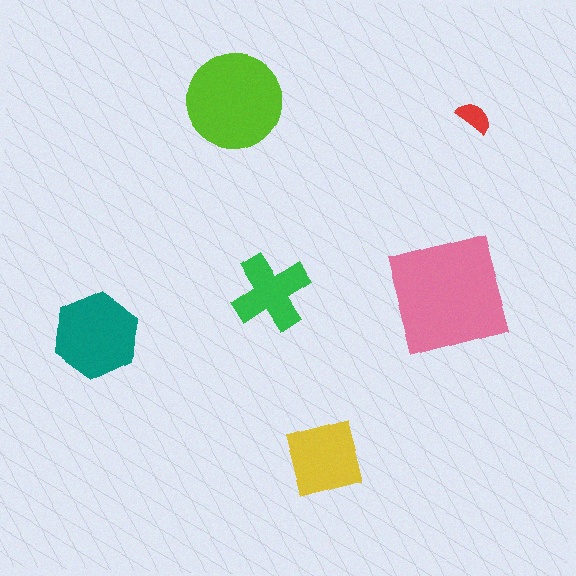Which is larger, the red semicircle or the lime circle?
The lime circle.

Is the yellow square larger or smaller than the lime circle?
Smaller.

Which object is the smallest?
The red semicircle.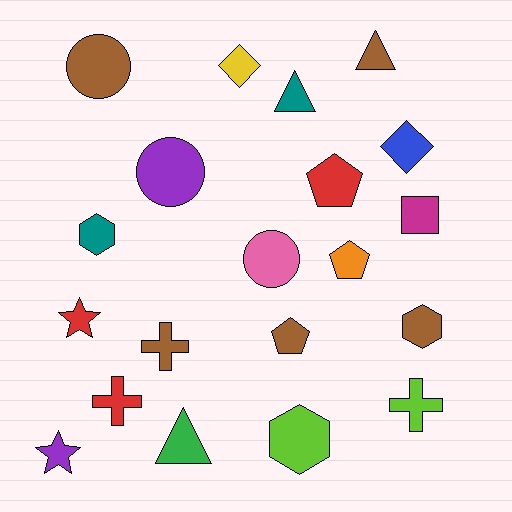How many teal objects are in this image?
There are 2 teal objects.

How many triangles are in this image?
There are 3 triangles.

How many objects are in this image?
There are 20 objects.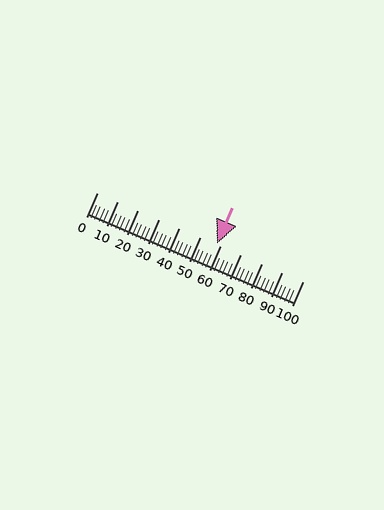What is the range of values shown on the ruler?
The ruler shows values from 0 to 100.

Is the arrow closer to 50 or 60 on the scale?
The arrow is closer to 60.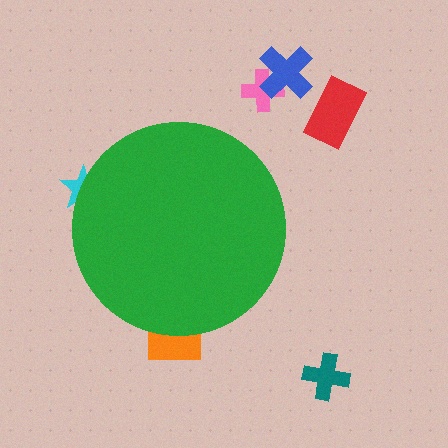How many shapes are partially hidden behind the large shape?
2 shapes are partially hidden.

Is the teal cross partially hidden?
No, the teal cross is fully visible.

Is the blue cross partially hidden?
No, the blue cross is fully visible.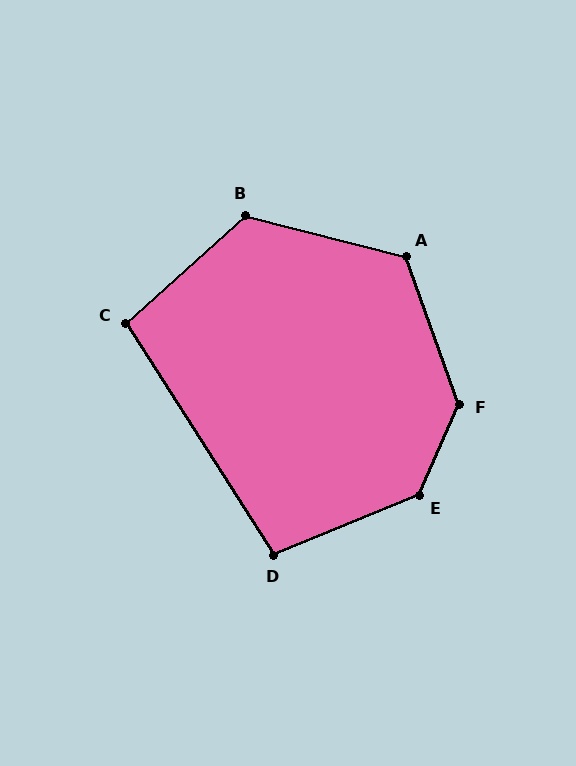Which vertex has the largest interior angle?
F, at approximately 136 degrees.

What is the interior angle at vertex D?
Approximately 100 degrees (obtuse).